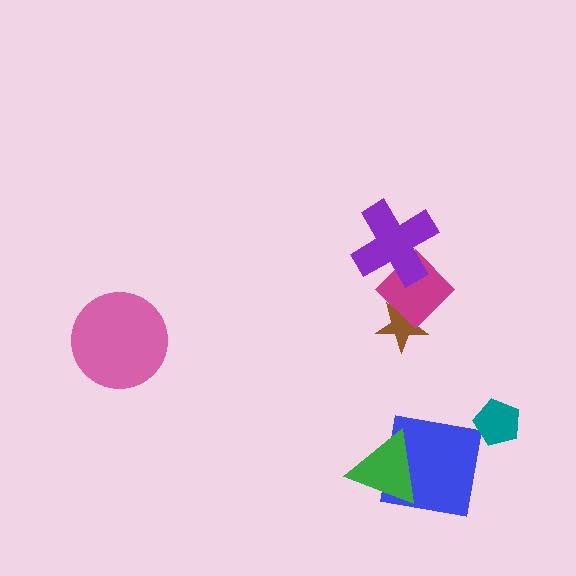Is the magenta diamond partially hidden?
Yes, it is partially covered by another shape.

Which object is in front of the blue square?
The green triangle is in front of the blue square.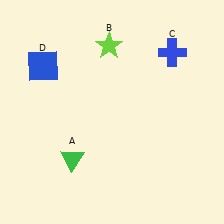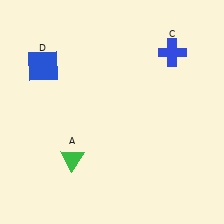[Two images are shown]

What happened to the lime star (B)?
The lime star (B) was removed in Image 2. It was in the top-left area of Image 1.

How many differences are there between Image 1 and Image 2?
There is 1 difference between the two images.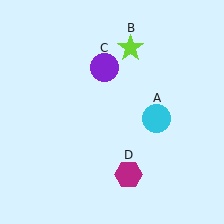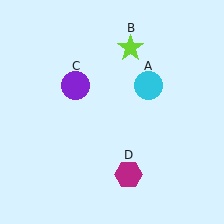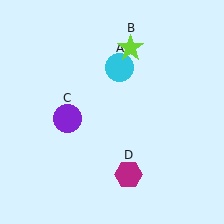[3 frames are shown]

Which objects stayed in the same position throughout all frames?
Lime star (object B) and magenta hexagon (object D) remained stationary.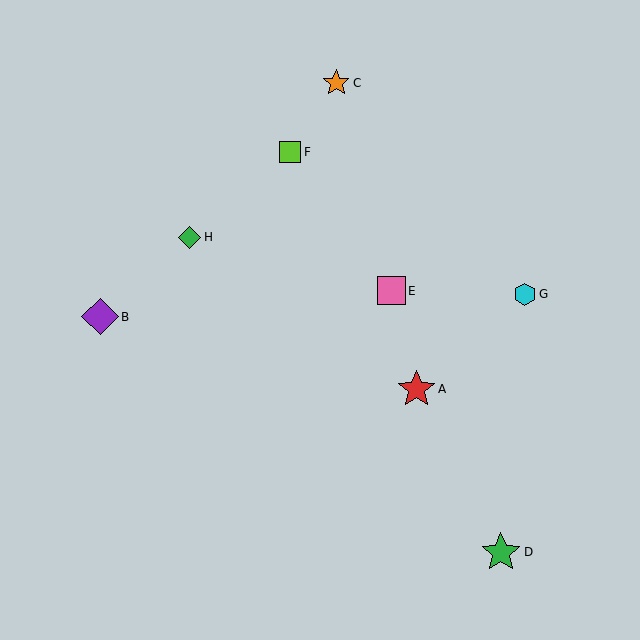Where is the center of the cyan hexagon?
The center of the cyan hexagon is at (525, 294).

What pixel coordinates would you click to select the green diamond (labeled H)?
Click at (189, 237) to select the green diamond H.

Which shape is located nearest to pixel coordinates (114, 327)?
The purple diamond (labeled B) at (100, 317) is nearest to that location.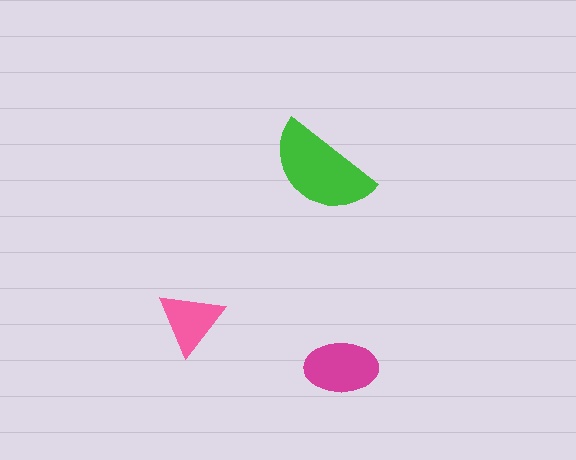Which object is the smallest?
The pink triangle.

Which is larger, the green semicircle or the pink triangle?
The green semicircle.